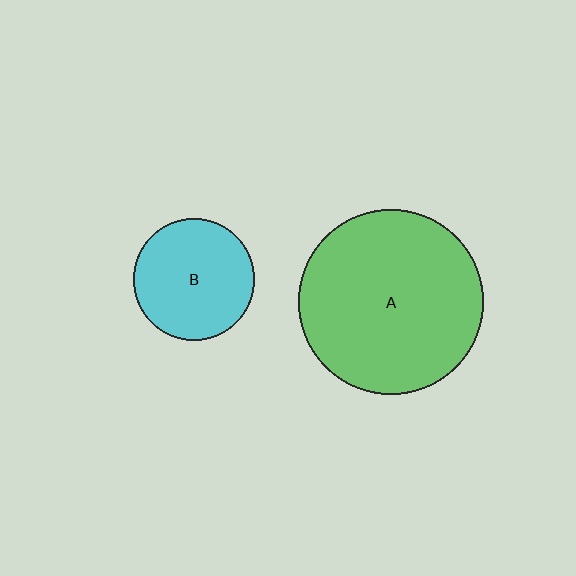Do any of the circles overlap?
No, none of the circles overlap.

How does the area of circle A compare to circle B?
Approximately 2.3 times.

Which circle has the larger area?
Circle A (green).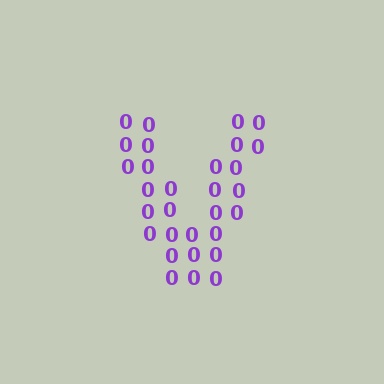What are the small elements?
The small elements are digit 0's.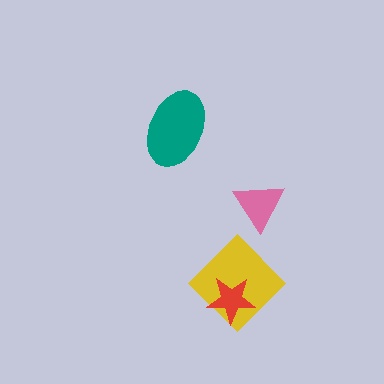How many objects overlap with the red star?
1 object overlaps with the red star.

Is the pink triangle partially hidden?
No, no other shape covers it.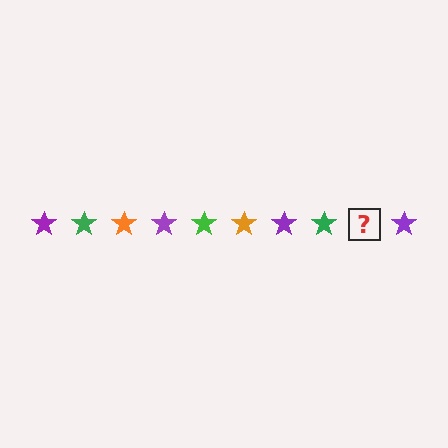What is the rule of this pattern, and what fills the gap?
The rule is that the pattern cycles through purple, green, orange stars. The gap should be filled with an orange star.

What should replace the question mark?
The question mark should be replaced with an orange star.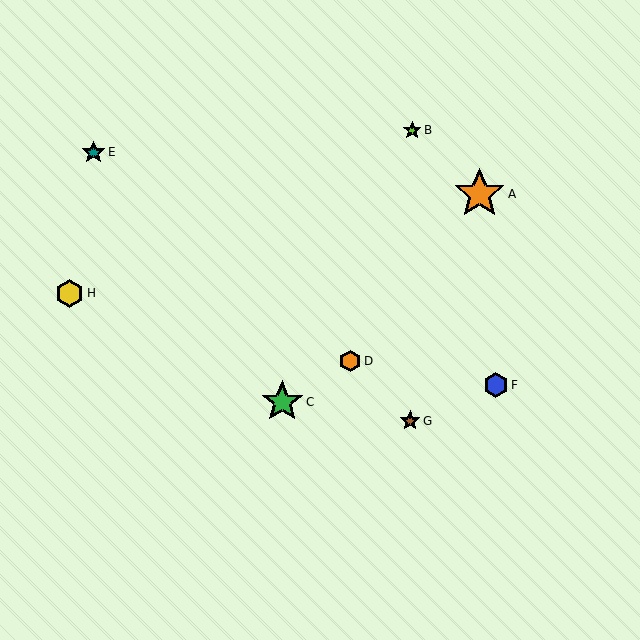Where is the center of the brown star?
The center of the brown star is at (410, 421).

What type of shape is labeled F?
Shape F is a blue hexagon.